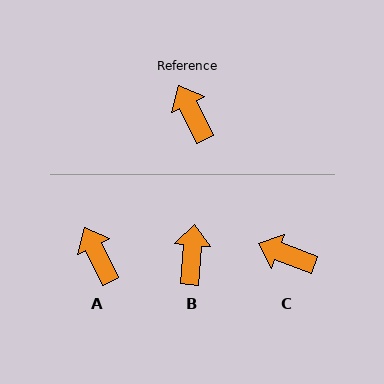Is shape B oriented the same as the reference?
No, it is off by about 31 degrees.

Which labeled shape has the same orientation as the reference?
A.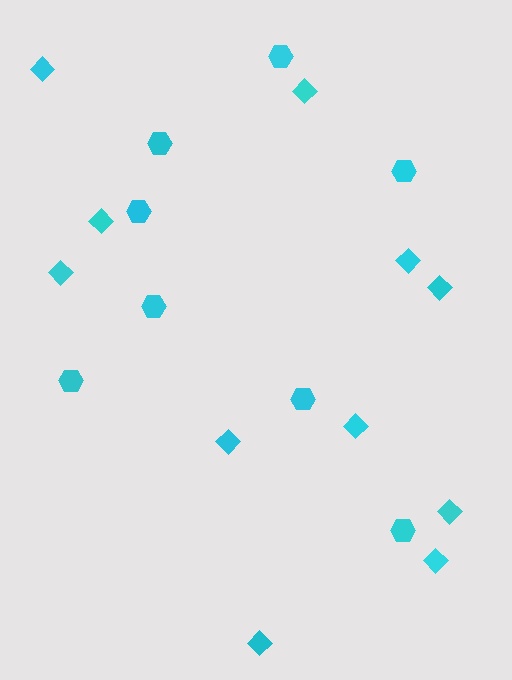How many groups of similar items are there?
There are 2 groups: one group of hexagons (8) and one group of diamonds (11).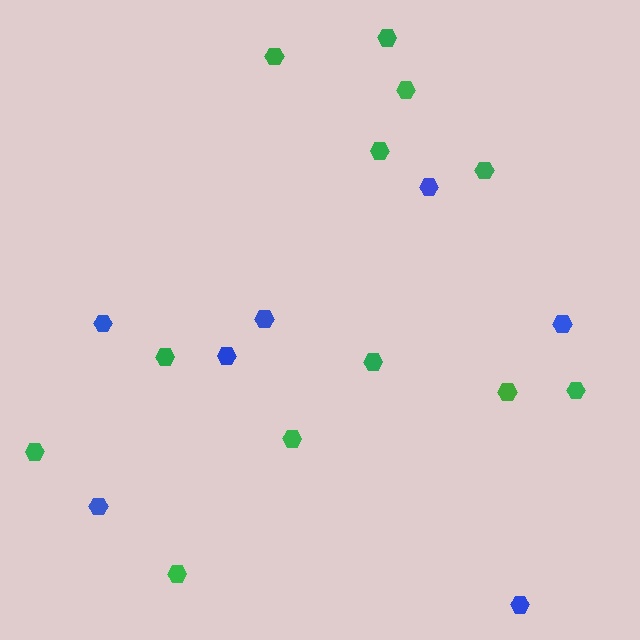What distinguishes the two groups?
There are 2 groups: one group of green hexagons (12) and one group of blue hexagons (7).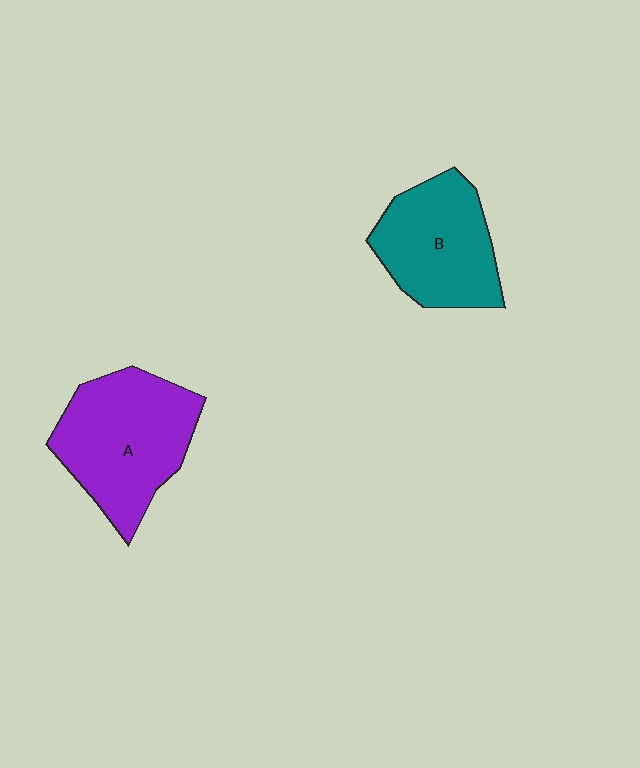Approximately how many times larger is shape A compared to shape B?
Approximately 1.2 times.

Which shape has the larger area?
Shape A (purple).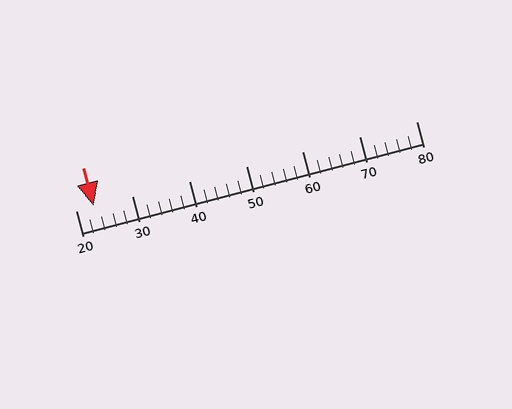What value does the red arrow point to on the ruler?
The red arrow points to approximately 23.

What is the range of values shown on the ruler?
The ruler shows values from 20 to 80.